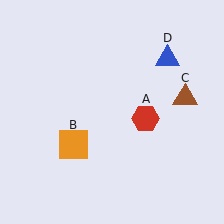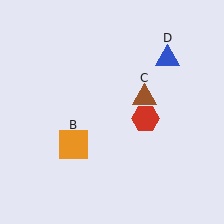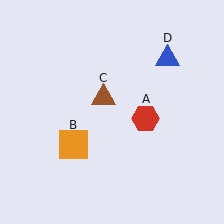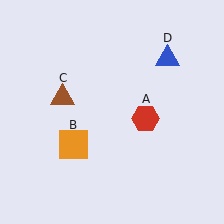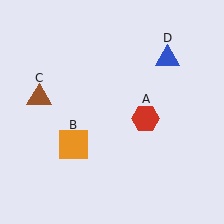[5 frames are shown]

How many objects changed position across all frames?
1 object changed position: brown triangle (object C).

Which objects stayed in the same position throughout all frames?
Red hexagon (object A) and orange square (object B) and blue triangle (object D) remained stationary.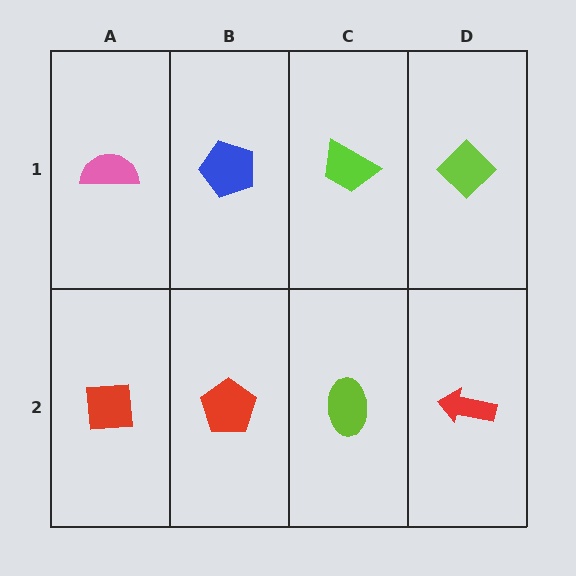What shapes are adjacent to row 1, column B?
A red pentagon (row 2, column B), a pink semicircle (row 1, column A), a lime trapezoid (row 1, column C).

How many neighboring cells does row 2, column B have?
3.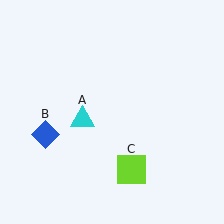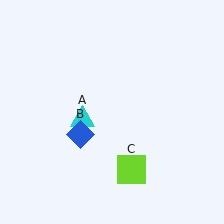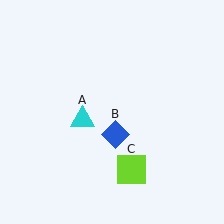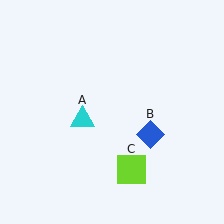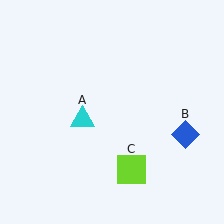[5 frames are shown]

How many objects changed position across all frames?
1 object changed position: blue diamond (object B).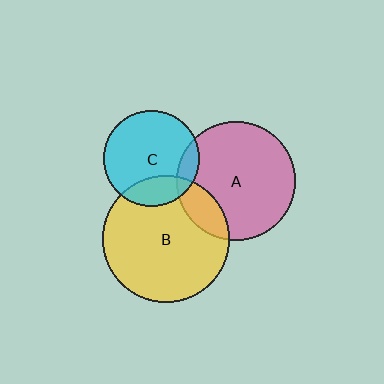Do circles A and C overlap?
Yes.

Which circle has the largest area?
Circle B (yellow).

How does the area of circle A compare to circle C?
Approximately 1.5 times.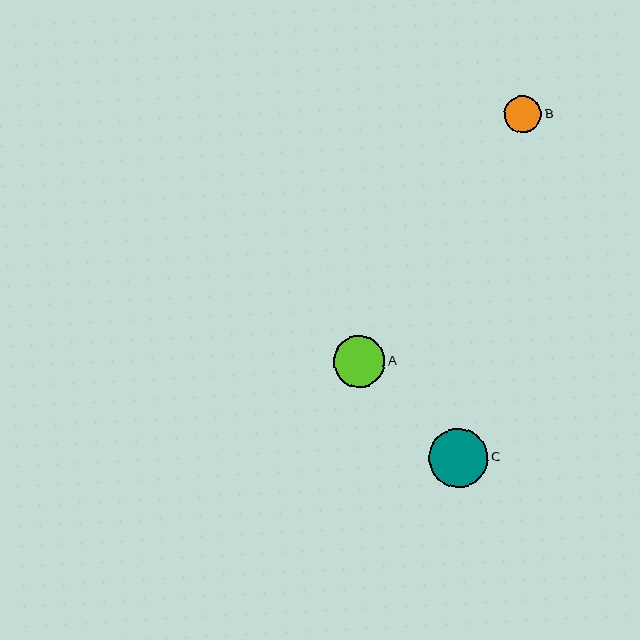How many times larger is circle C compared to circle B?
Circle C is approximately 1.6 times the size of circle B.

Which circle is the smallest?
Circle B is the smallest with a size of approximately 37 pixels.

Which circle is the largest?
Circle C is the largest with a size of approximately 59 pixels.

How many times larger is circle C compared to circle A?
Circle C is approximately 1.1 times the size of circle A.